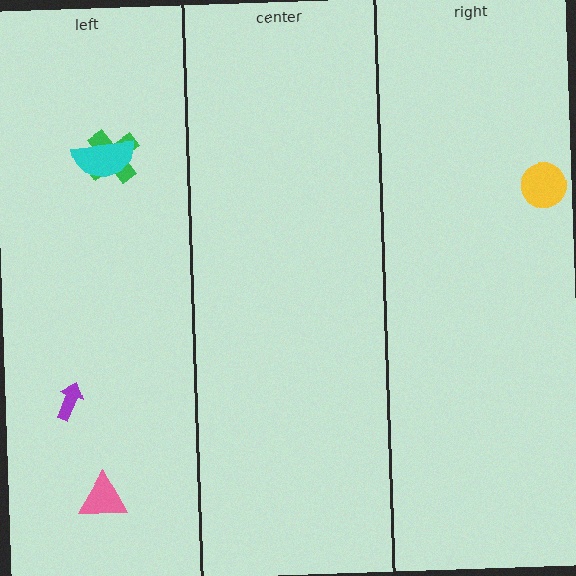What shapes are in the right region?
The yellow circle.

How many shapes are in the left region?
4.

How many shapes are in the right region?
1.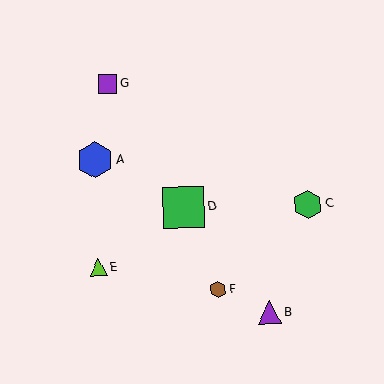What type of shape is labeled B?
Shape B is a purple triangle.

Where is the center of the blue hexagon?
The center of the blue hexagon is at (95, 160).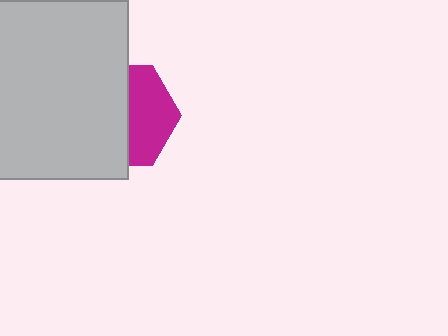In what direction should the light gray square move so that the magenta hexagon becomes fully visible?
The light gray square should move left. That is the shortest direction to clear the overlap and leave the magenta hexagon fully visible.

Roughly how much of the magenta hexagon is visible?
A small part of it is visible (roughly 43%).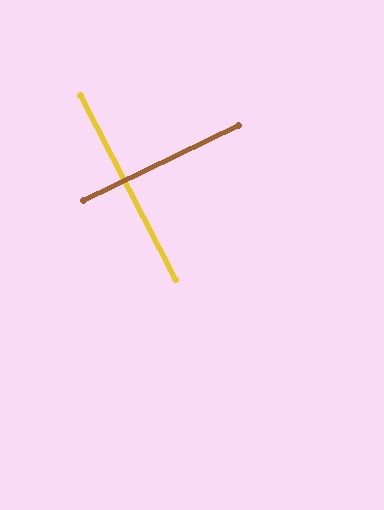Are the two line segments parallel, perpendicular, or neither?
Perpendicular — they meet at approximately 89°.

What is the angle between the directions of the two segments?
Approximately 89 degrees.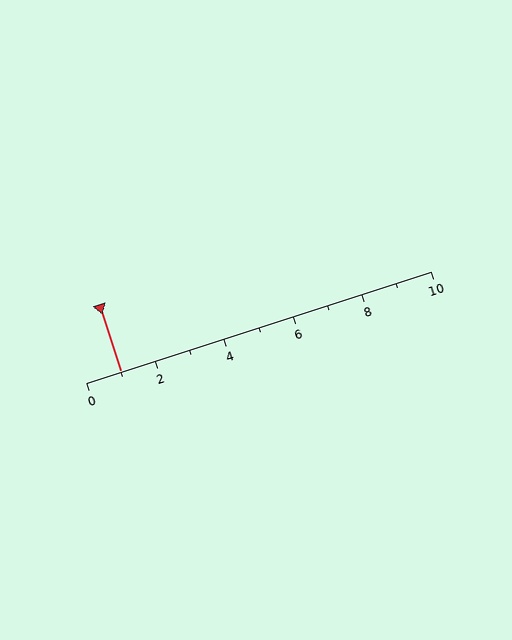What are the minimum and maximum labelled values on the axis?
The axis runs from 0 to 10.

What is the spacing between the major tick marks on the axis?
The major ticks are spaced 2 apart.